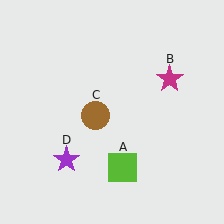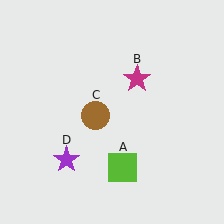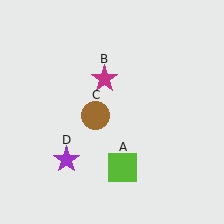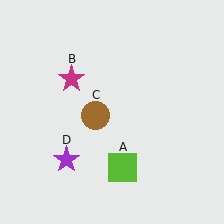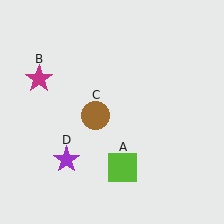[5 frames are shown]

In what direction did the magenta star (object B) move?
The magenta star (object B) moved left.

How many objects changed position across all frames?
1 object changed position: magenta star (object B).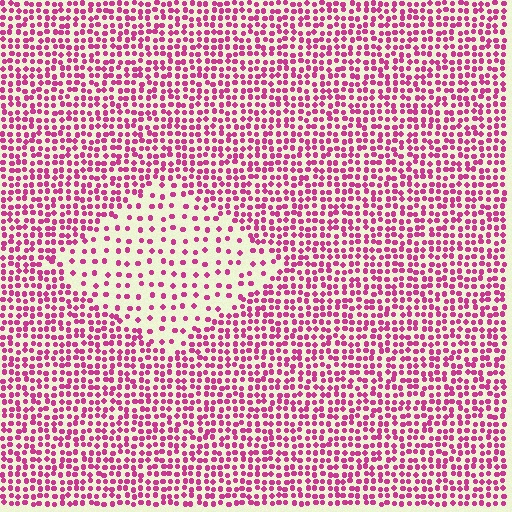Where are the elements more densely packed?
The elements are more densely packed outside the diamond boundary.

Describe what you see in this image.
The image contains small magenta elements arranged at two different densities. A diamond-shaped region is visible where the elements are less densely packed than the surrounding area.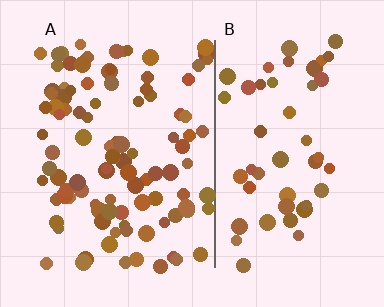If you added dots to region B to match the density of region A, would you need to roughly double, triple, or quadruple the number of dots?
Approximately double.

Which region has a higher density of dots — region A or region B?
A (the left).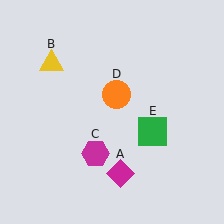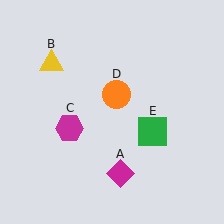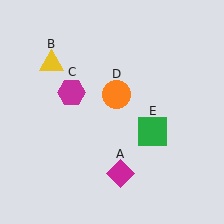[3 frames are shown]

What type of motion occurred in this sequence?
The magenta hexagon (object C) rotated clockwise around the center of the scene.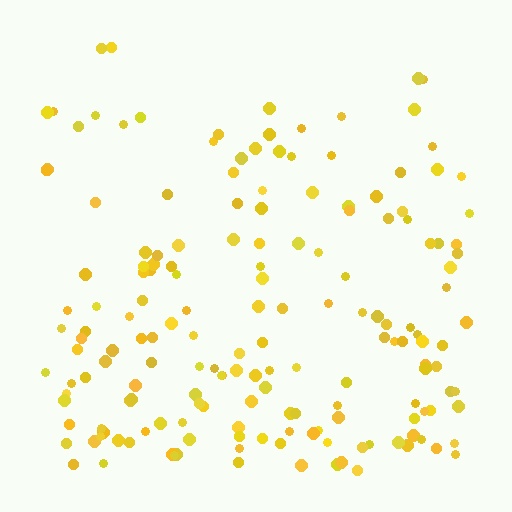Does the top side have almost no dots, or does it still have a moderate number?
Still a moderate number, just noticeably fewer than the bottom.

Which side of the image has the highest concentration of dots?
The bottom.